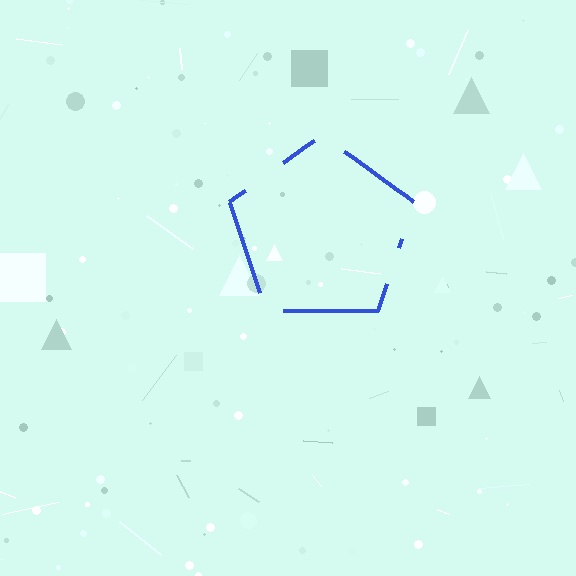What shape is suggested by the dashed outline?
The dashed outline suggests a pentagon.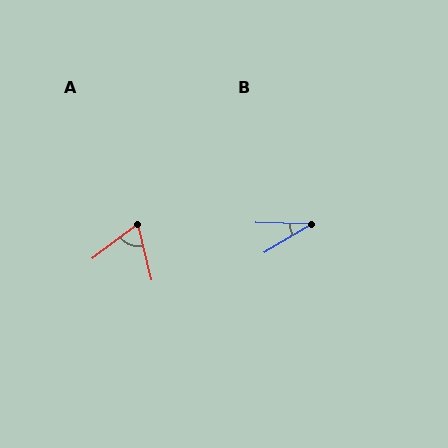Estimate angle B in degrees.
Approximately 32 degrees.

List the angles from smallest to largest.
B (32°), A (66°).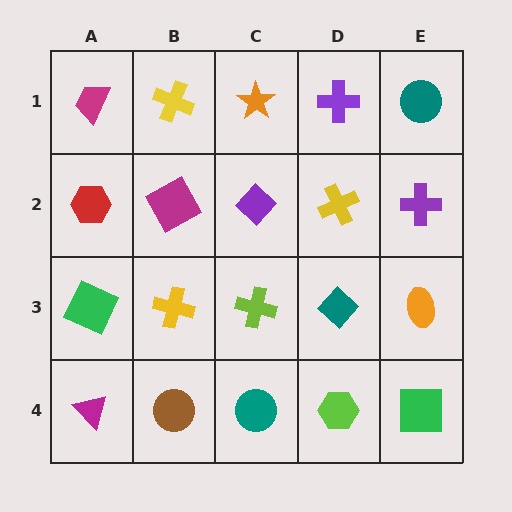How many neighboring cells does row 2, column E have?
3.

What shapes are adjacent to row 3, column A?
A red hexagon (row 2, column A), a magenta triangle (row 4, column A), a yellow cross (row 3, column B).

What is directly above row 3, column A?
A red hexagon.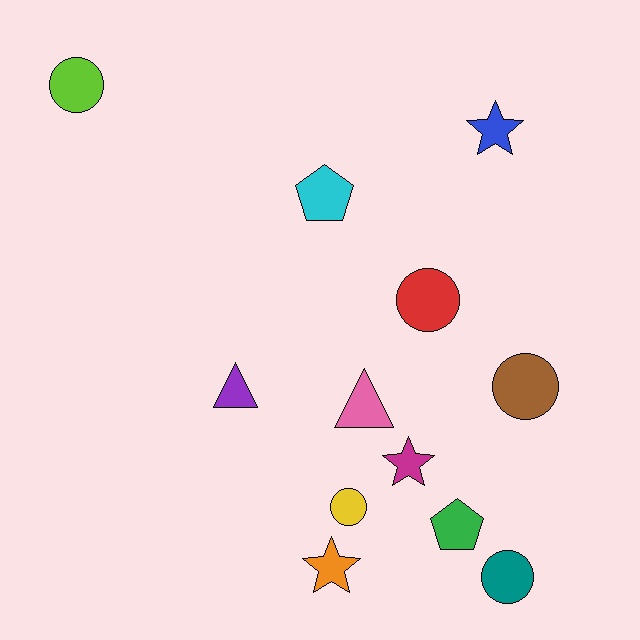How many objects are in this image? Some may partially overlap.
There are 12 objects.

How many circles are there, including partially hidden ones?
There are 5 circles.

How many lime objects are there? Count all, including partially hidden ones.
There is 1 lime object.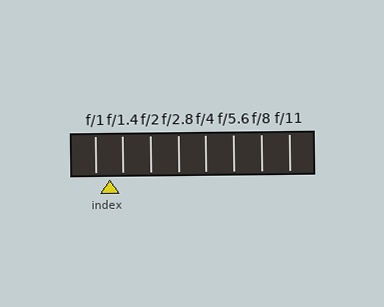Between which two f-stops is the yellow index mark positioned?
The index mark is between f/1 and f/1.4.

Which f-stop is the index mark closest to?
The index mark is closest to f/1.4.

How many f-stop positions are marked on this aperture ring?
There are 8 f-stop positions marked.